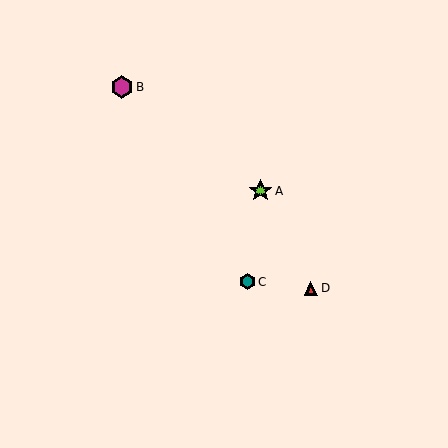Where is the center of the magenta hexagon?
The center of the magenta hexagon is at (122, 87).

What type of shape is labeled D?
Shape D is a red triangle.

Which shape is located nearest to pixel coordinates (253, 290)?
The teal hexagon (labeled C) at (247, 282) is nearest to that location.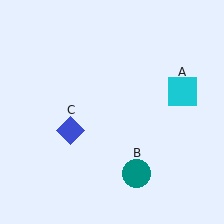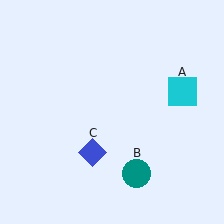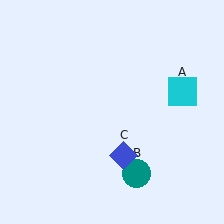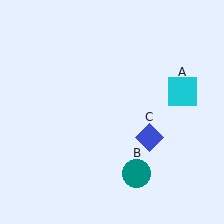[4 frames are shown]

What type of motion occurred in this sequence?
The blue diamond (object C) rotated counterclockwise around the center of the scene.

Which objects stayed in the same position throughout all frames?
Cyan square (object A) and teal circle (object B) remained stationary.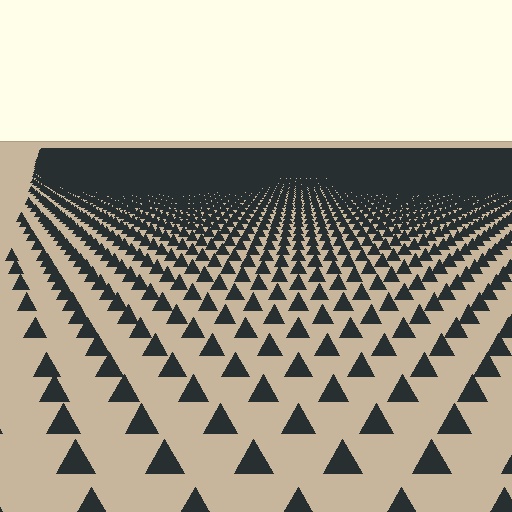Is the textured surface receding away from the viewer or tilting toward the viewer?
The surface is receding away from the viewer. Texture elements get smaller and denser toward the top.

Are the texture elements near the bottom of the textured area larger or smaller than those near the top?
Larger. Near the bottom, elements are closer to the viewer and appear at a bigger on-screen size.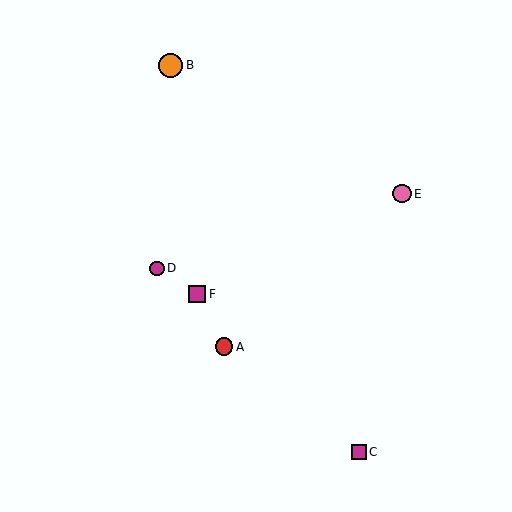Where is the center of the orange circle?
The center of the orange circle is at (170, 65).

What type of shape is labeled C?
Shape C is a magenta square.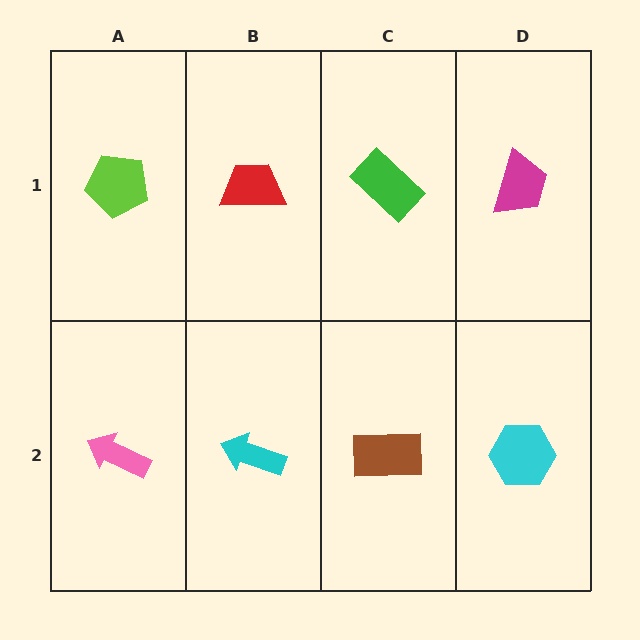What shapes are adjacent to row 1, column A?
A pink arrow (row 2, column A), a red trapezoid (row 1, column B).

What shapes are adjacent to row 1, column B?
A cyan arrow (row 2, column B), a lime pentagon (row 1, column A), a green rectangle (row 1, column C).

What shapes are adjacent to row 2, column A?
A lime pentagon (row 1, column A), a cyan arrow (row 2, column B).